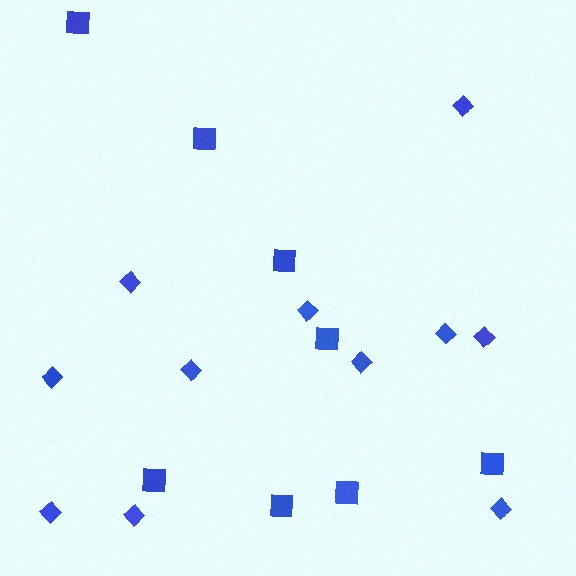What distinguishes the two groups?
There are 2 groups: one group of squares (8) and one group of diamonds (11).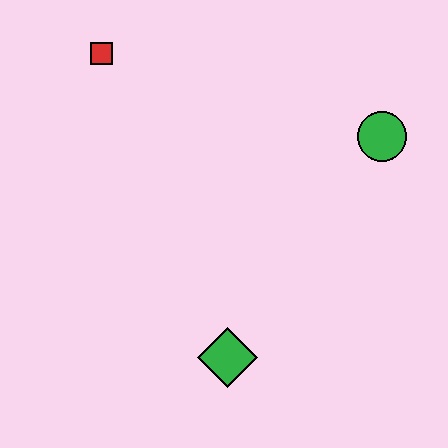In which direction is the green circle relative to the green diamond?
The green circle is above the green diamond.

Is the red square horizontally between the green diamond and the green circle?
No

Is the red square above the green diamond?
Yes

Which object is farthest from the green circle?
The red square is farthest from the green circle.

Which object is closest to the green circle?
The green diamond is closest to the green circle.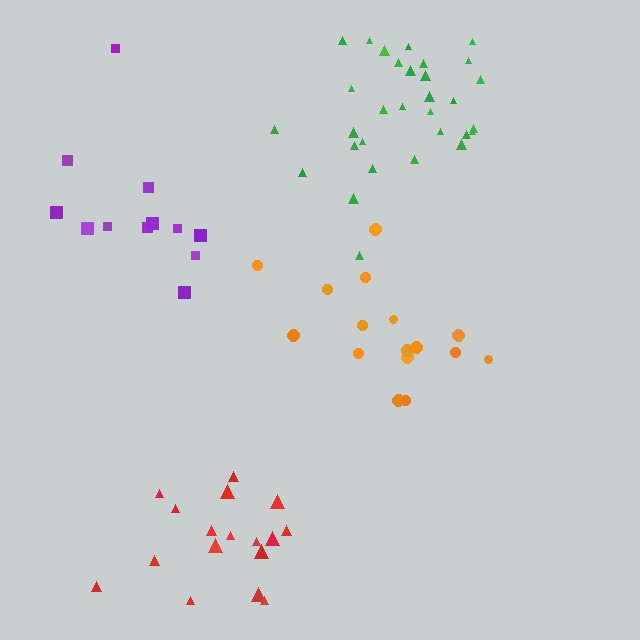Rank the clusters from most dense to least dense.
green, red, purple, orange.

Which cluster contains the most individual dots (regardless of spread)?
Green (31).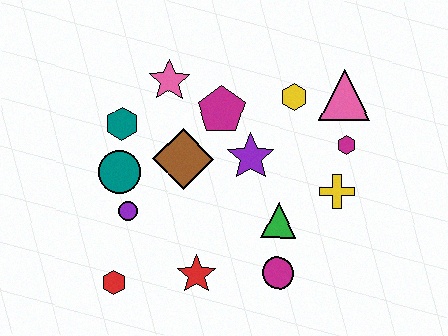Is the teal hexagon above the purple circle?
Yes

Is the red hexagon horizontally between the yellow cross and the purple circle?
No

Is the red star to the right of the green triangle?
No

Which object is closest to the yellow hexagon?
The pink triangle is closest to the yellow hexagon.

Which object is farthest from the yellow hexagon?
The red hexagon is farthest from the yellow hexagon.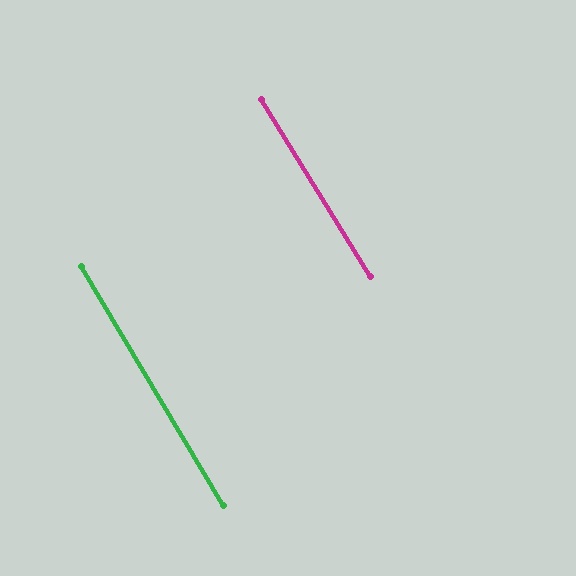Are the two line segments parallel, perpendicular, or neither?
Parallel — their directions differ by only 1.1°.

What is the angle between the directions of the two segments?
Approximately 1 degree.